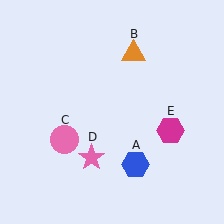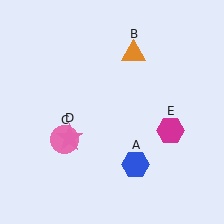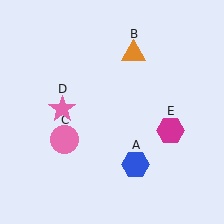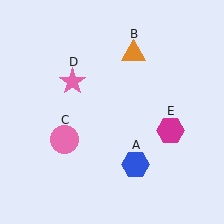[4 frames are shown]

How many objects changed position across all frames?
1 object changed position: pink star (object D).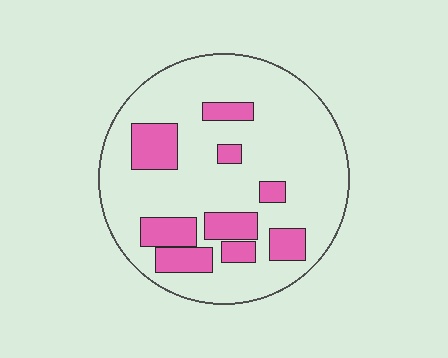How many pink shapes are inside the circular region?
9.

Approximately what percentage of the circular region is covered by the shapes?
Approximately 20%.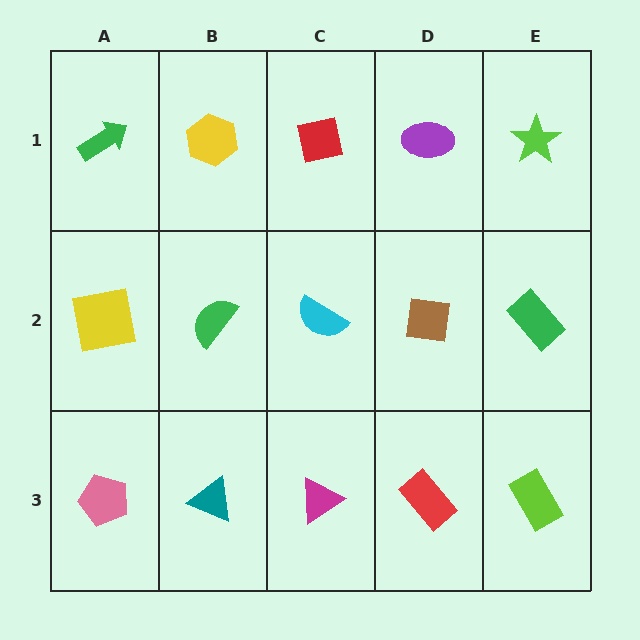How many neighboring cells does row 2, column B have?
4.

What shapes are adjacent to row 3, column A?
A yellow square (row 2, column A), a teal triangle (row 3, column B).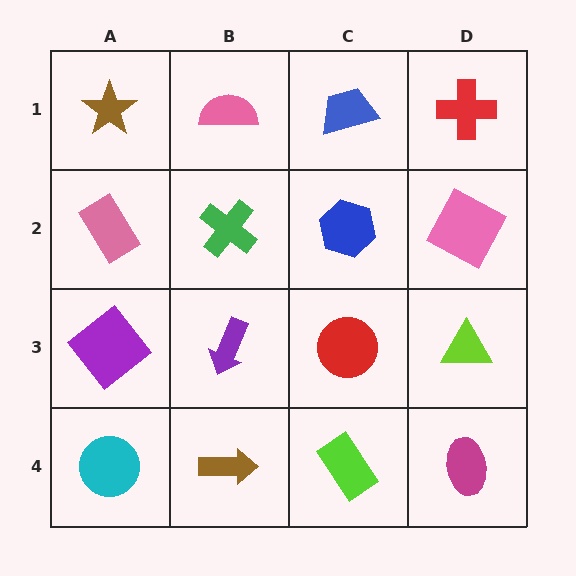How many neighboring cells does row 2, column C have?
4.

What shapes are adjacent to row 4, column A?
A purple diamond (row 3, column A), a brown arrow (row 4, column B).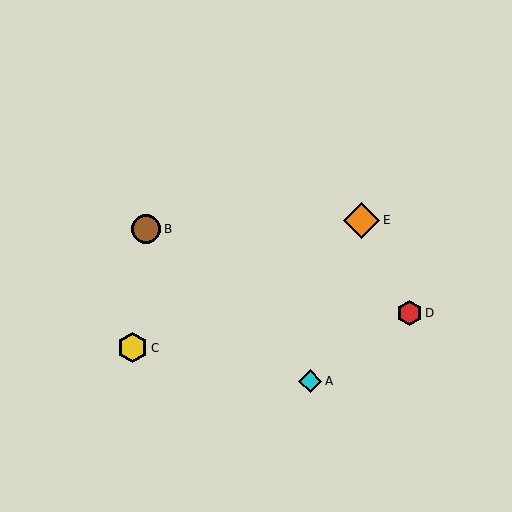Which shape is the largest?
The orange diamond (labeled E) is the largest.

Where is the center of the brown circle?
The center of the brown circle is at (146, 229).